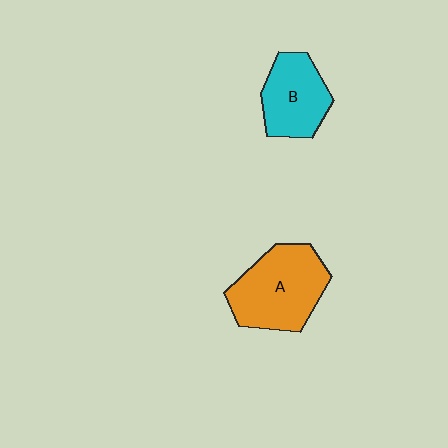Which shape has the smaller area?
Shape B (cyan).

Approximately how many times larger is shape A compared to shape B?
Approximately 1.4 times.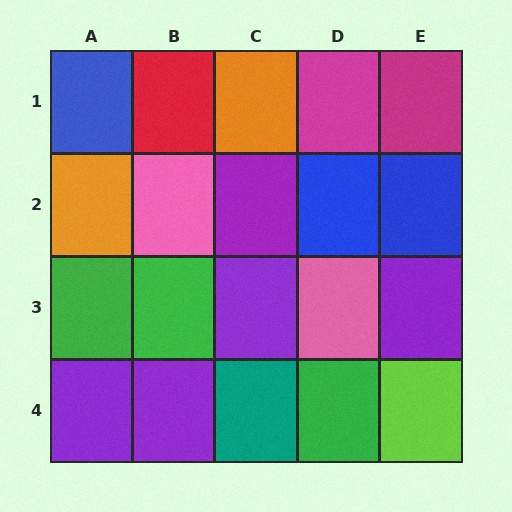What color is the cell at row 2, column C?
Purple.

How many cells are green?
3 cells are green.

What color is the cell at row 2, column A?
Orange.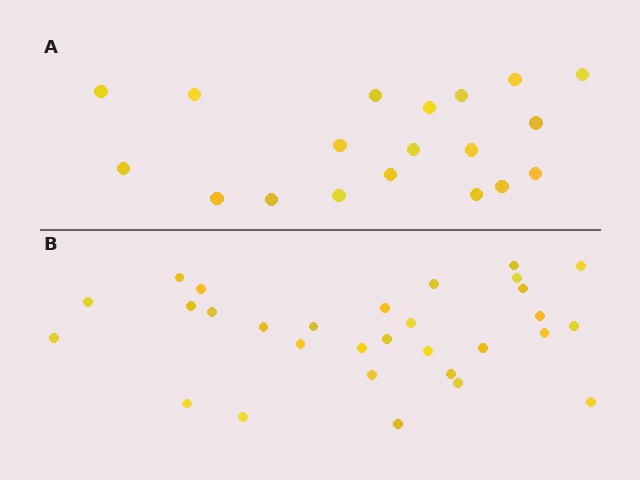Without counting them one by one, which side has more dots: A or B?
Region B (the bottom region) has more dots.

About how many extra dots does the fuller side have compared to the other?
Region B has roughly 12 or so more dots than region A.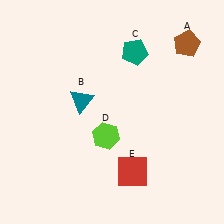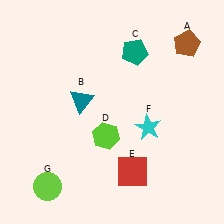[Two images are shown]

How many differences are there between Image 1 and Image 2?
There are 2 differences between the two images.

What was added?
A cyan star (F), a lime circle (G) were added in Image 2.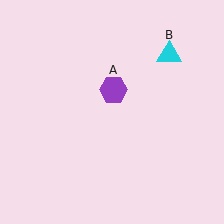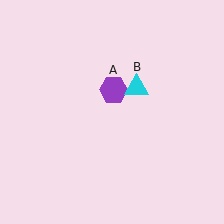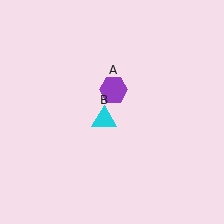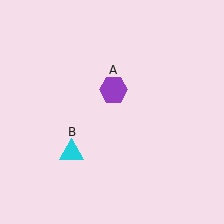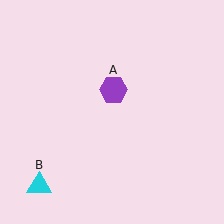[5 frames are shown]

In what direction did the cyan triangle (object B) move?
The cyan triangle (object B) moved down and to the left.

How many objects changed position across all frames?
1 object changed position: cyan triangle (object B).